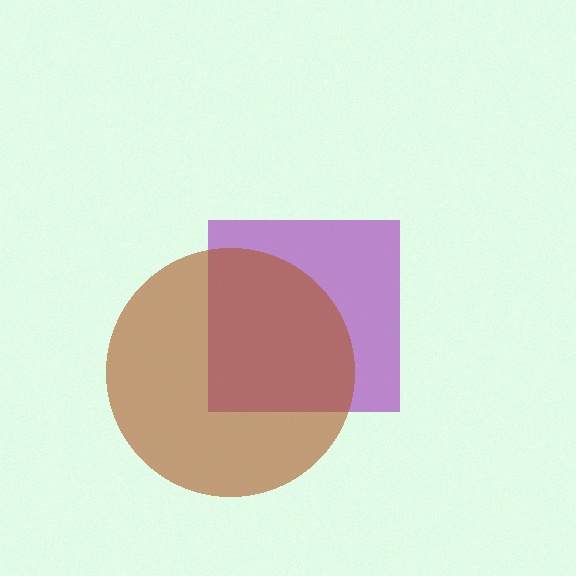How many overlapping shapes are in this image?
There are 2 overlapping shapes in the image.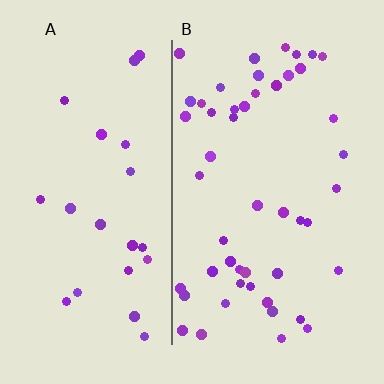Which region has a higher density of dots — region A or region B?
B (the right).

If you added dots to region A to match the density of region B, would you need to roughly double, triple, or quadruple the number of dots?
Approximately double.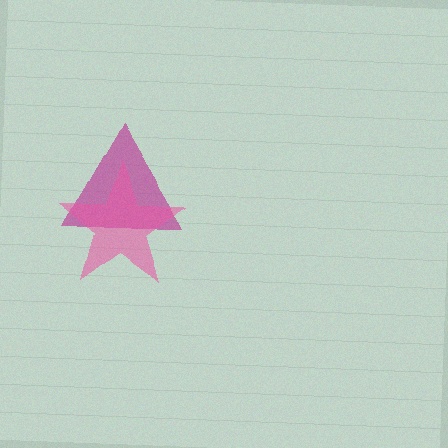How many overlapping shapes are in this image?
There are 2 overlapping shapes in the image.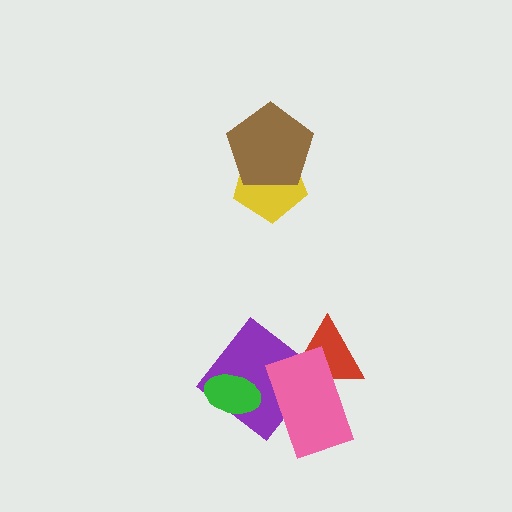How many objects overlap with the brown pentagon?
1 object overlaps with the brown pentagon.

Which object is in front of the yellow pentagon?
The brown pentagon is in front of the yellow pentagon.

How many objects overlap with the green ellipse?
1 object overlaps with the green ellipse.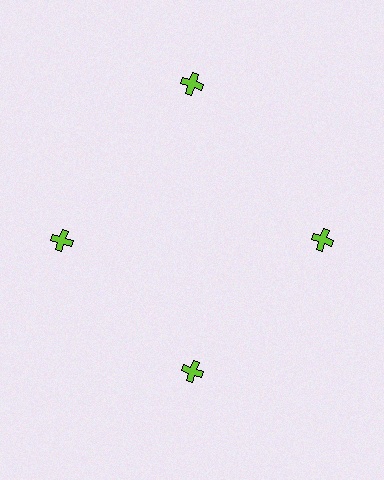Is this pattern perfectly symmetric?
No. The 4 lime crosses are arranged in a ring, but one element near the 12 o'clock position is pushed outward from the center, breaking the 4-fold rotational symmetry.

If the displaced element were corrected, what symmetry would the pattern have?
It would have 4-fold rotational symmetry — the pattern would map onto itself every 90 degrees.